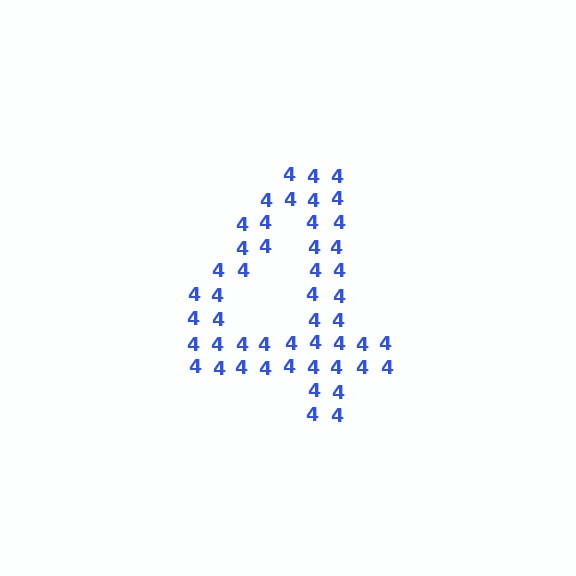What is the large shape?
The large shape is the digit 4.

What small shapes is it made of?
It is made of small digit 4's.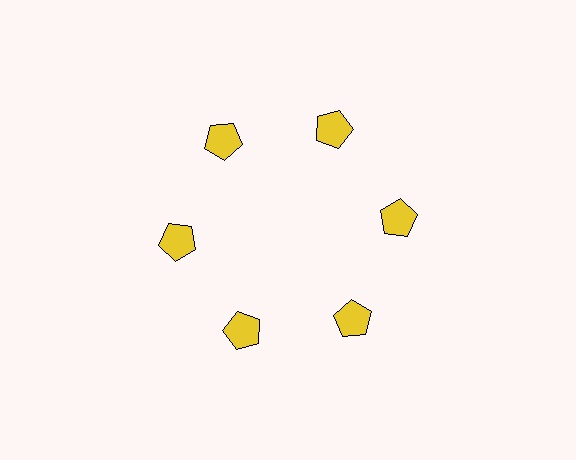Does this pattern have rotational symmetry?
Yes, this pattern has 6-fold rotational symmetry. It looks the same after rotating 60 degrees around the center.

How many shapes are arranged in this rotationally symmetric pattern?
There are 6 shapes, arranged in 6 groups of 1.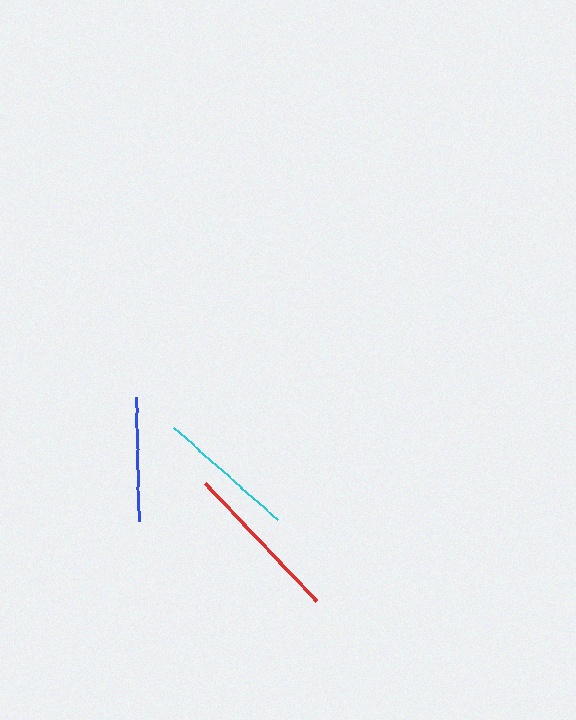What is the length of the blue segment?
The blue segment is approximately 124 pixels long.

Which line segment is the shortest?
The blue line is the shortest at approximately 124 pixels.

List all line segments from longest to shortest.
From longest to shortest: red, cyan, blue.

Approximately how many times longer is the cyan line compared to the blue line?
The cyan line is approximately 1.1 times the length of the blue line.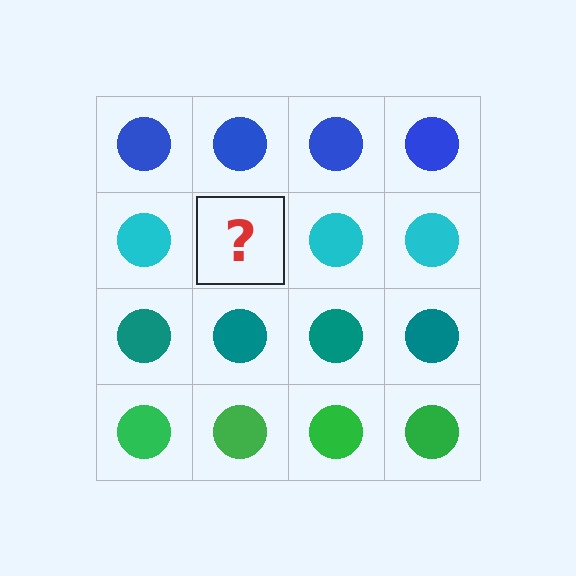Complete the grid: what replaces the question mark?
The question mark should be replaced with a cyan circle.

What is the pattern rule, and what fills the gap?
The rule is that each row has a consistent color. The gap should be filled with a cyan circle.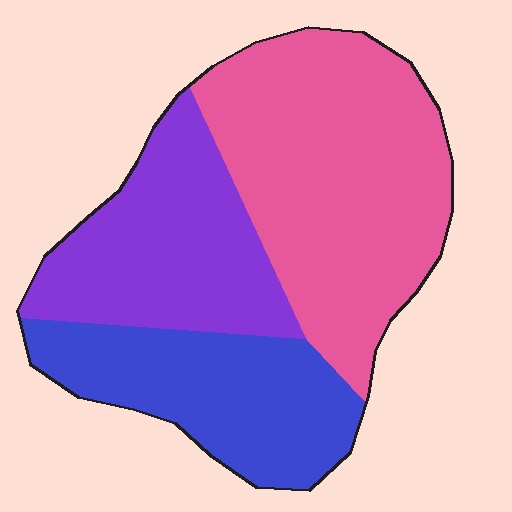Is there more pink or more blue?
Pink.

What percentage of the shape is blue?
Blue takes up about one quarter (1/4) of the shape.